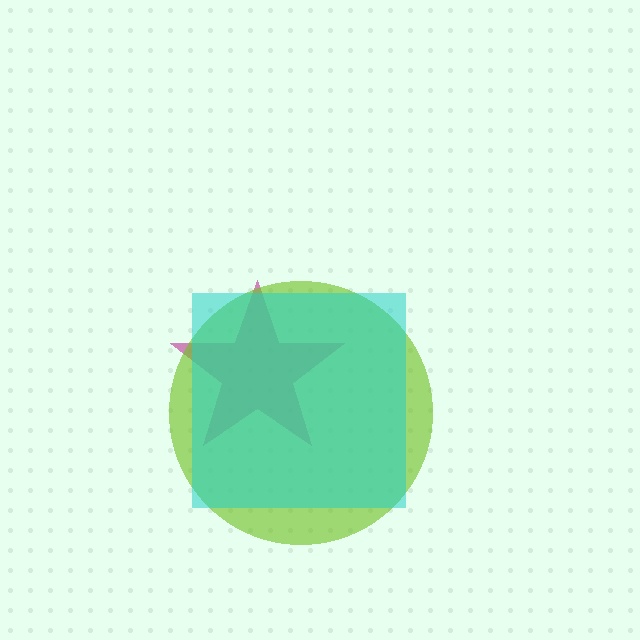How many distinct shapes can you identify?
There are 3 distinct shapes: a magenta star, a lime circle, a cyan square.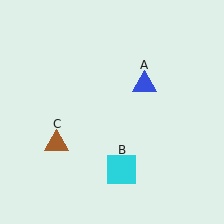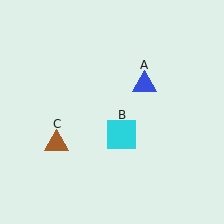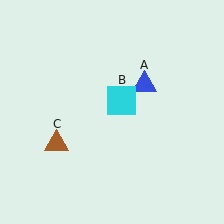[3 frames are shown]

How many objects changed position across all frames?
1 object changed position: cyan square (object B).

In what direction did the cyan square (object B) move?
The cyan square (object B) moved up.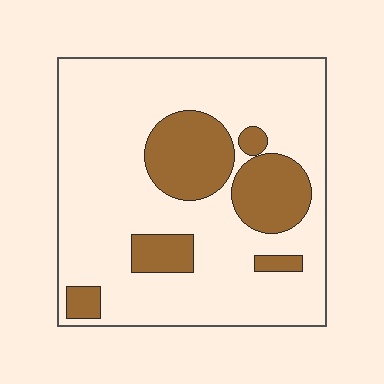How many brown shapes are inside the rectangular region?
6.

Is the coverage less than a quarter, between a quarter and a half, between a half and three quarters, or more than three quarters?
Less than a quarter.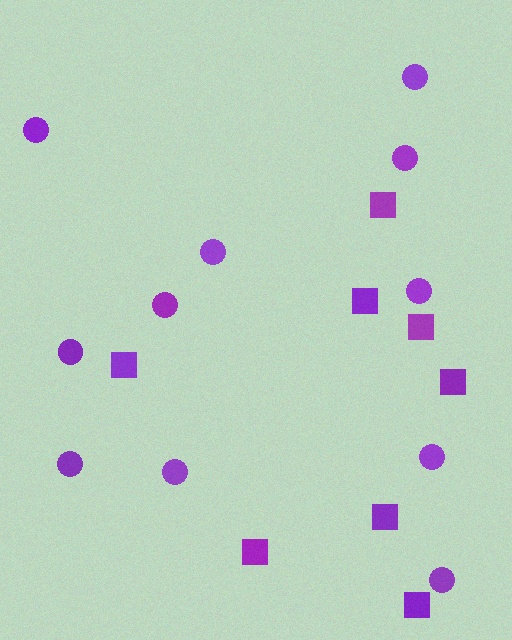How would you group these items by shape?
There are 2 groups: one group of squares (8) and one group of circles (11).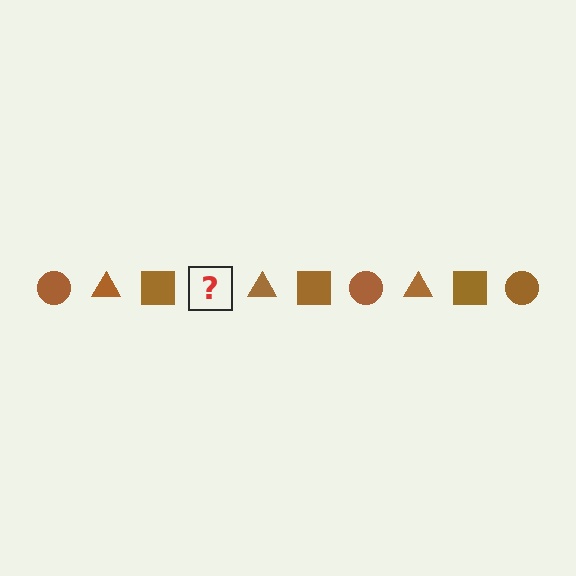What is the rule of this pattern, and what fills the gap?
The rule is that the pattern cycles through circle, triangle, square shapes in brown. The gap should be filled with a brown circle.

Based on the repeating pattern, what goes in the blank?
The blank should be a brown circle.